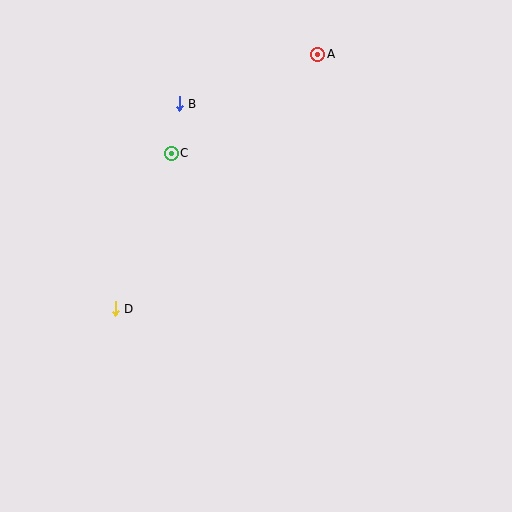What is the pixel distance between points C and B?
The distance between C and B is 50 pixels.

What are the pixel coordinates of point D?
Point D is at (115, 309).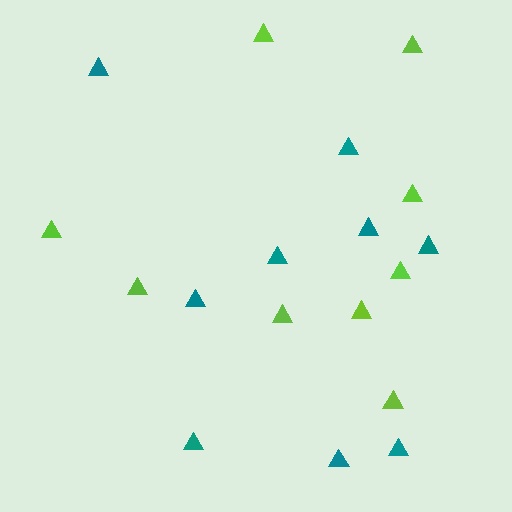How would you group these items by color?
There are 2 groups: one group of lime triangles (9) and one group of teal triangles (9).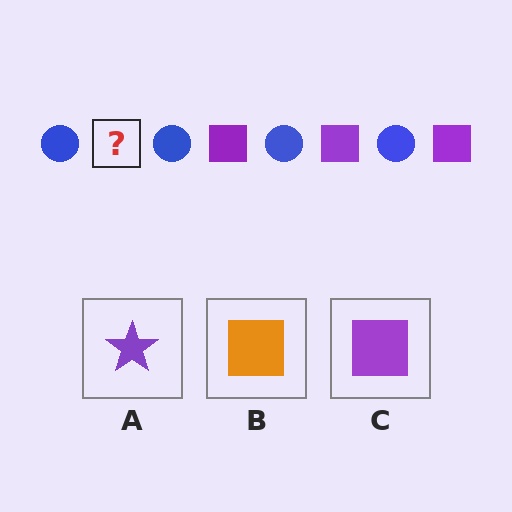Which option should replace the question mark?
Option C.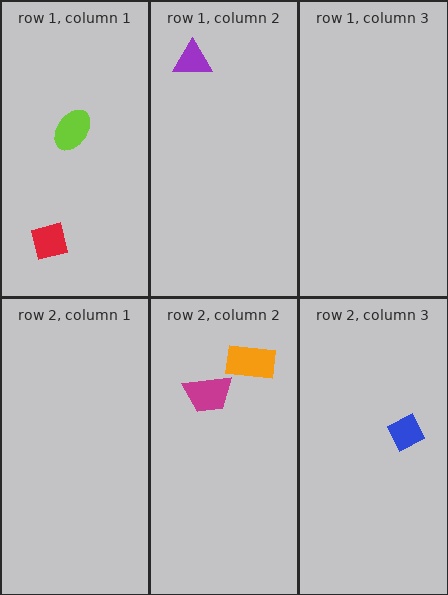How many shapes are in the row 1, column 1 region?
2.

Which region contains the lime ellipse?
The row 1, column 1 region.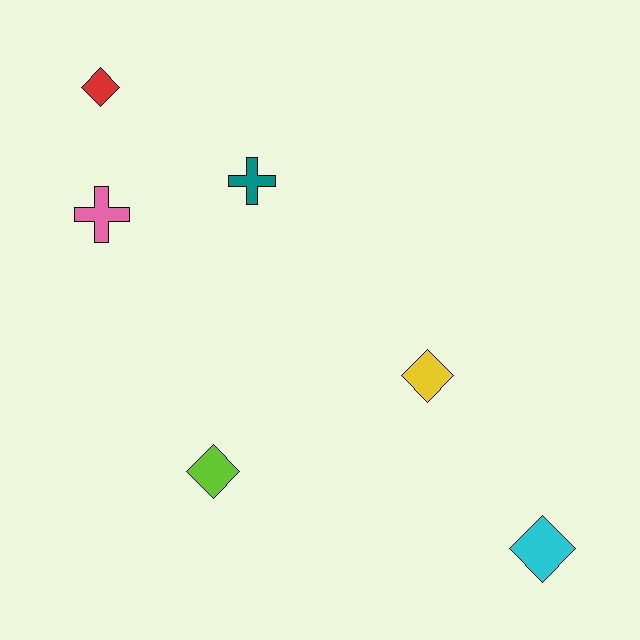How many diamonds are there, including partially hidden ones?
There are 4 diamonds.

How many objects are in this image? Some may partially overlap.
There are 6 objects.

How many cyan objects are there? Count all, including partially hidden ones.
There is 1 cyan object.